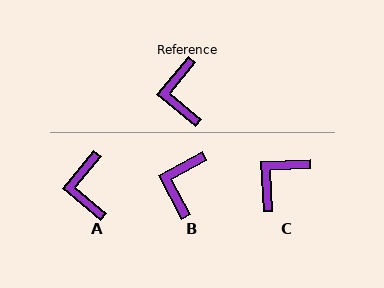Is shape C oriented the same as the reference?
No, it is off by about 48 degrees.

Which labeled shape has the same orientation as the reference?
A.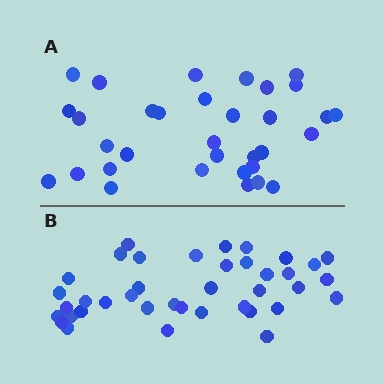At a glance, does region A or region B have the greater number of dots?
Region B (the bottom region) has more dots.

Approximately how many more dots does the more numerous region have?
Region B has about 6 more dots than region A.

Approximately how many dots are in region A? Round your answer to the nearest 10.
About 30 dots. (The exact count is 33, which rounds to 30.)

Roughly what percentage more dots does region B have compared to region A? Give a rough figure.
About 20% more.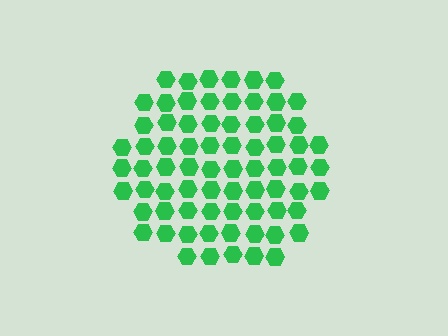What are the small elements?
The small elements are hexagons.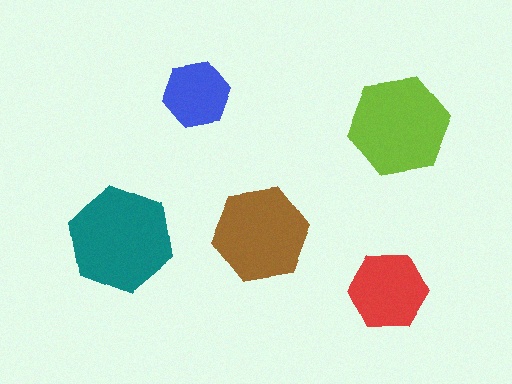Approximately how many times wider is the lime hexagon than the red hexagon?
About 1.5 times wider.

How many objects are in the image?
There are 5 objects in the image.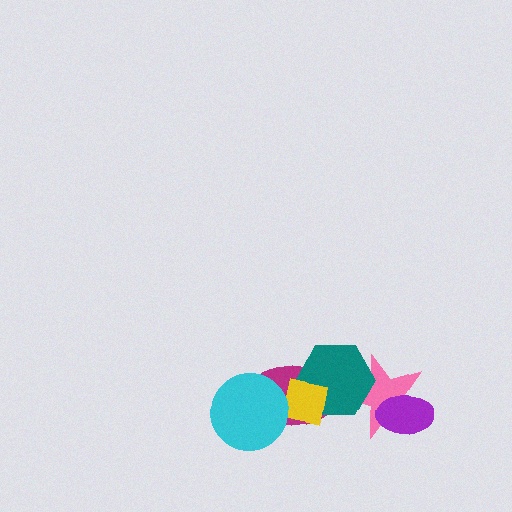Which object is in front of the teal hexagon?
The yellow square is in front of the teal hexagon.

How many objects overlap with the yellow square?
3 objects overlap with the yellow square.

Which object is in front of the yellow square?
The cyan circle is in front of the yellow square.